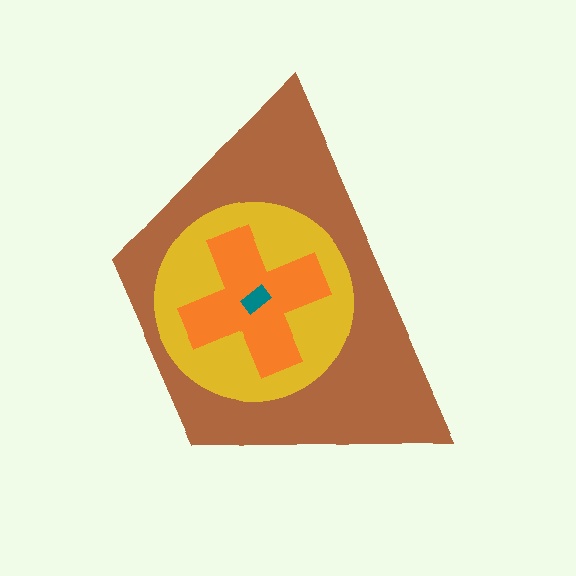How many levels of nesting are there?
4.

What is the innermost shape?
The teal rectangle.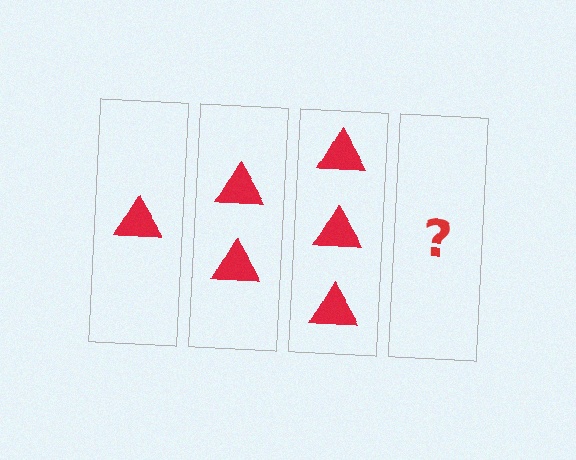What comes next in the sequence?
The next element should be 4 triangles.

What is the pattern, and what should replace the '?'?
The pattern is that each step adds one more triangle. The '?' should be 4 triangles.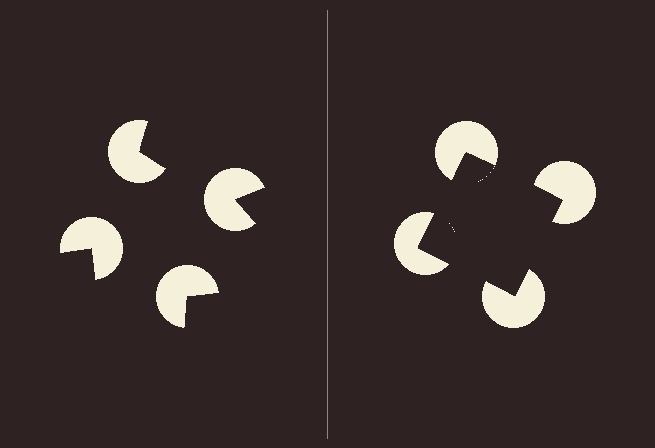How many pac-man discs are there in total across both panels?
8 — 4 on each side.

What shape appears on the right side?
An illusory square.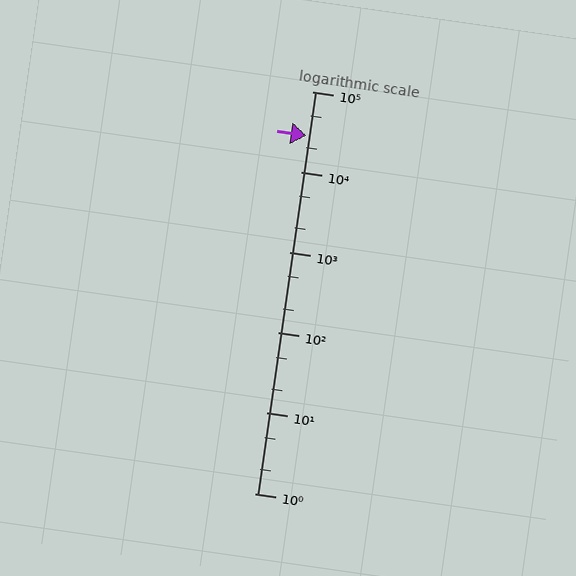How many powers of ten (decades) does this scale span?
The scale spans 5 decades, from 1 to 100000.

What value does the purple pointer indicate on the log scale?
The pointer indicates approximately 28000.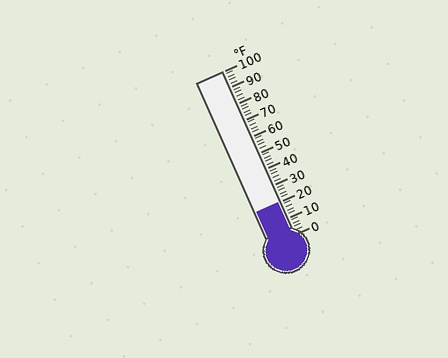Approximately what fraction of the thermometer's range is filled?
The thermometer is filled to approximately 20% of its range.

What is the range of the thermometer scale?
The thermometer scale ranges from 0°F to 100°F.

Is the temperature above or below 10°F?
The temperature is above 10°F.